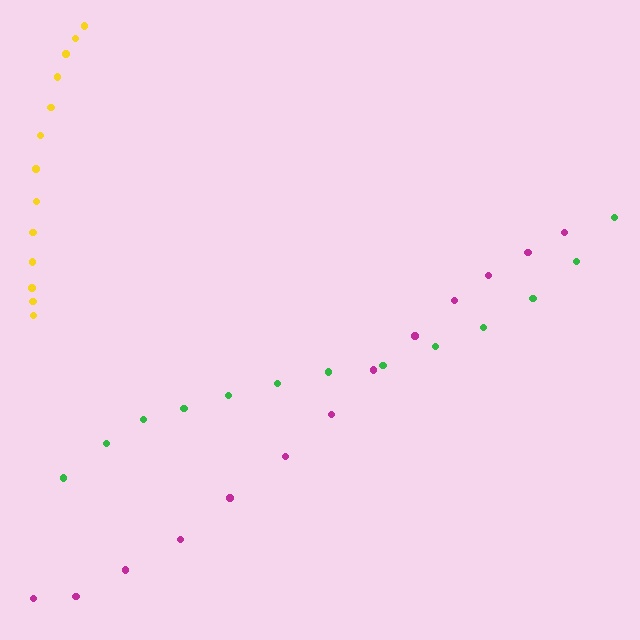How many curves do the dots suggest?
There are 3 distinct paths.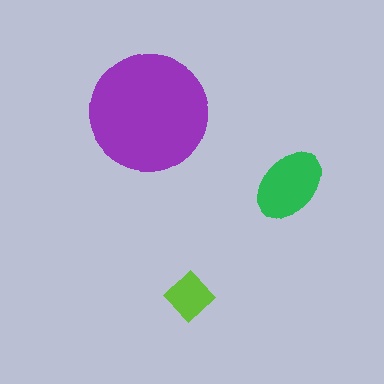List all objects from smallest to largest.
The lime diamond, the green ellipse, the purple circle.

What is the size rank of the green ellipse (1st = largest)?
2nd.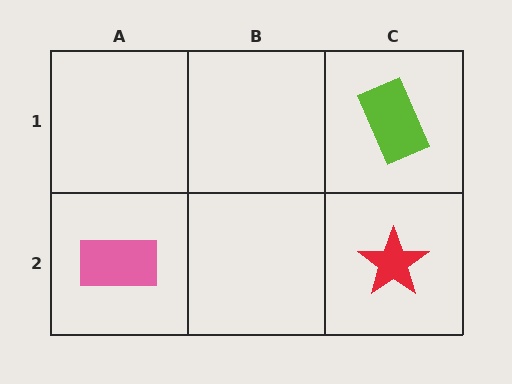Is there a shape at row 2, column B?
No, that cell is empty.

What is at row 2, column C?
A red star.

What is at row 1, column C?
A lime rectangle.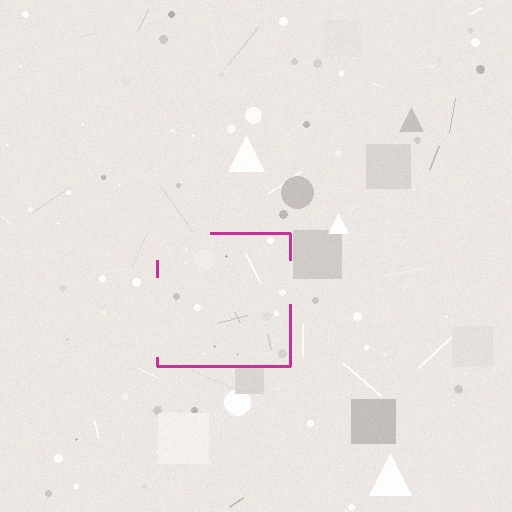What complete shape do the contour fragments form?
The contour fragments form a square.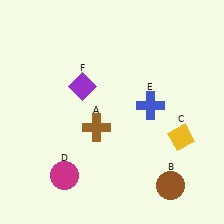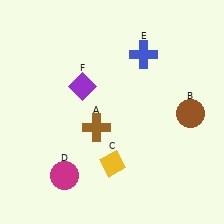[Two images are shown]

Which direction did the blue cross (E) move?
The blue cross (E) moved up.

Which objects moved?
The objects that moved are: the brown circle (B), the yellow diamond (C), the blue cross (E).